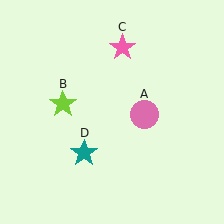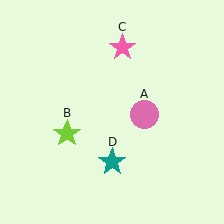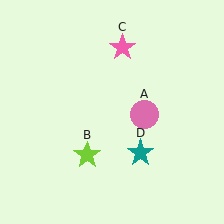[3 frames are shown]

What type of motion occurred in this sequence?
The lime star (object B), teal star (object D) rotated counterclockwise around the center of the scene.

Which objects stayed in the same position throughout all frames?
Pink circle (object A) and pink star (object C) remained stationary.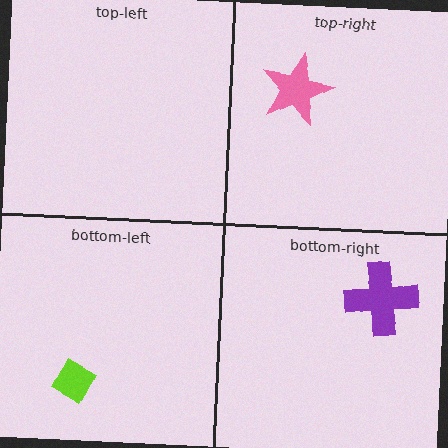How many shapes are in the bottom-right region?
1.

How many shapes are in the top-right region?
1.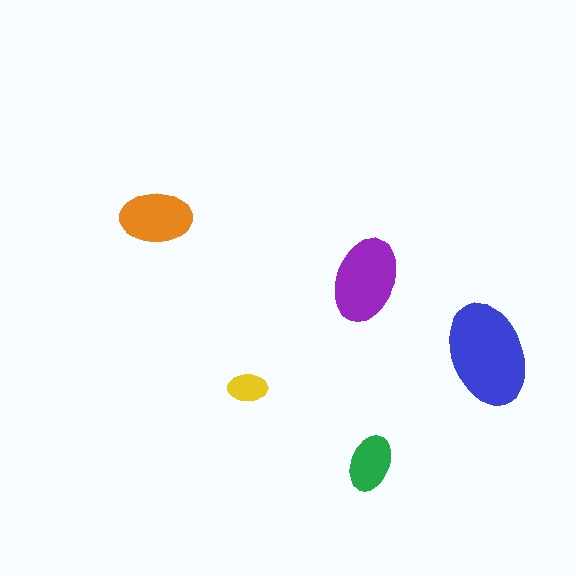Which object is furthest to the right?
The blue ellipse is rightmost.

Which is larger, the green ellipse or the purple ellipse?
The purple one.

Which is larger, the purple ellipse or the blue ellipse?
The blue one.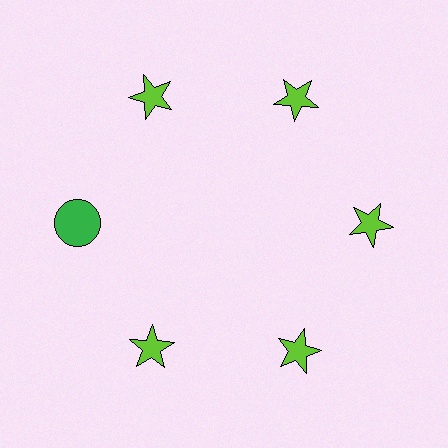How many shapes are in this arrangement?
There are 6 shapes arranged in a ring pattern.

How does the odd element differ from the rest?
It differs in both color (green instead of lime) and shape (circle instead of star).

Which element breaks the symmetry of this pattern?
The green circle at roughly the 9 o'clock position breaks the symmetry. All other shapes are lime stars.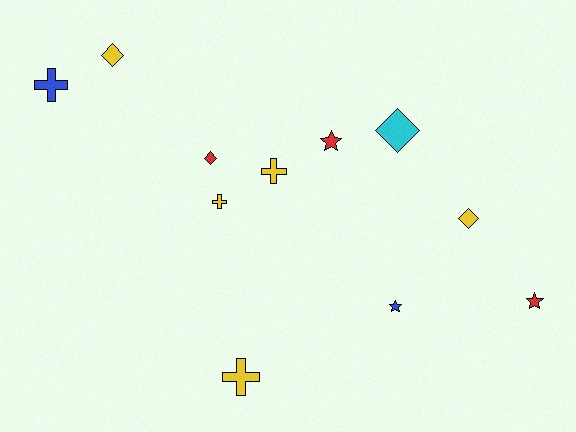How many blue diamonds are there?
There are no blue diamonds.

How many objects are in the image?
There are 11 objects.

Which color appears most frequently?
Yellow, with 5 objects.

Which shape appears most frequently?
Cross, with 4 objects.